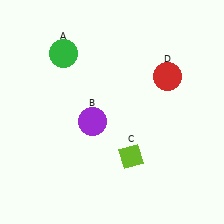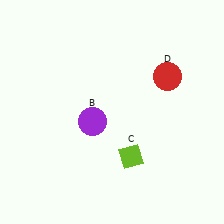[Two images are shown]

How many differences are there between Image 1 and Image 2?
There is 1 difference between the two images.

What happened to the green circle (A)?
The green circle (A) was removed in Image 2. It was in the top-left area of Image 1.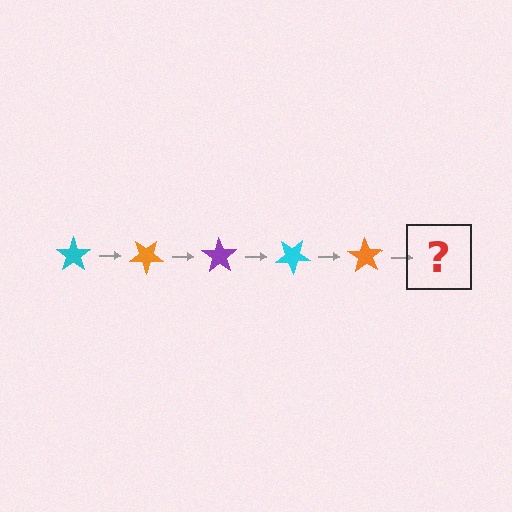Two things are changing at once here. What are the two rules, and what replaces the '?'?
The two rules are that it rotates 35 degrees each step and the color cycles through cyan, orange, and purple. The '?' should be a purple star, rotated 175 degrees from the start.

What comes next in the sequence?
The next element should be a purple star, rotated 175 degrees from the start.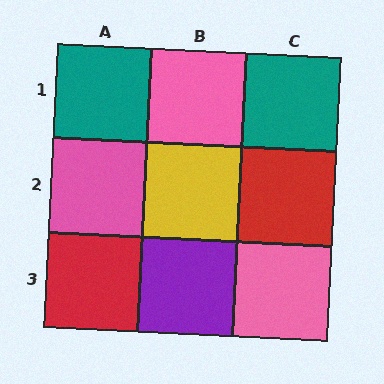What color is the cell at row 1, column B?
Pink.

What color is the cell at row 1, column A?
Teal.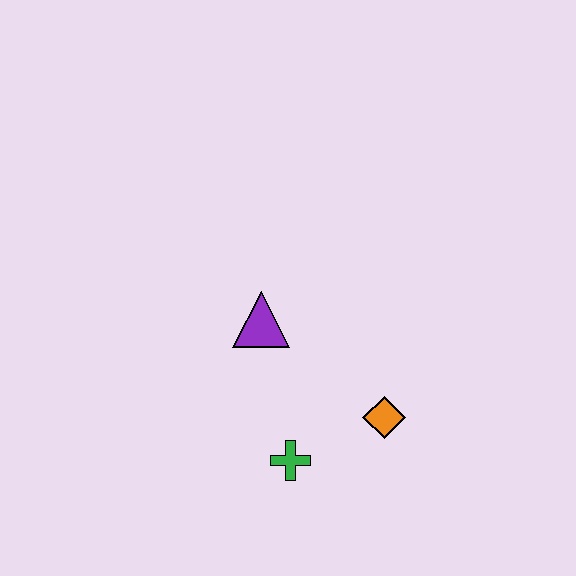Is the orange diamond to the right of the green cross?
Yes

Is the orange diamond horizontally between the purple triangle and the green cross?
No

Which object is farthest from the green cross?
The purple triangle is farthest from the green cross.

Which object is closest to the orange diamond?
The green cross is closest to the orange diamond.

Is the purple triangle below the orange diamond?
No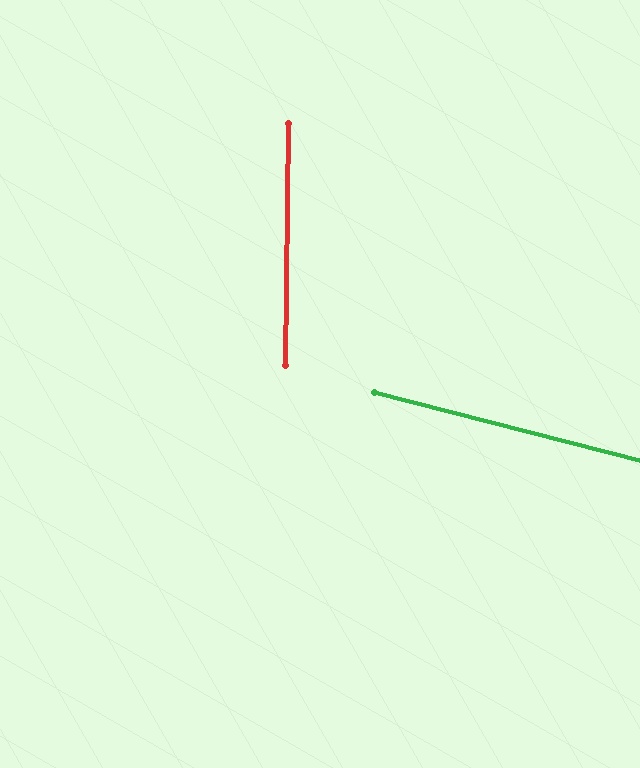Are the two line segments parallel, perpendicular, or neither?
Neither parallel nor perpendicular — they differ by about 76°.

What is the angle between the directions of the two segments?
Approximately 76 degrees.